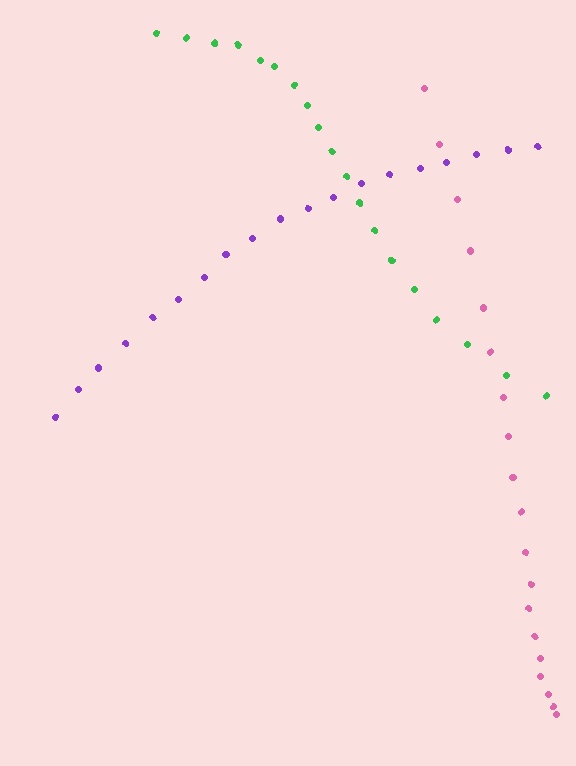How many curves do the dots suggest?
There are 3 distinct paths.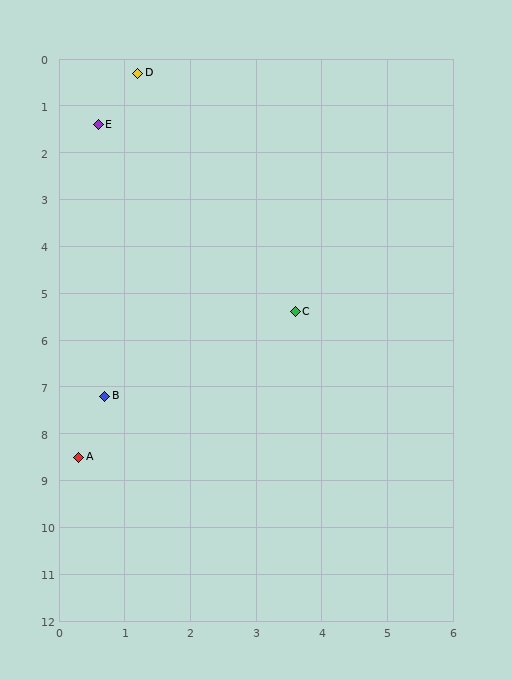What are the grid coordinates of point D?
Point D is at approximately (1.2, 0.3).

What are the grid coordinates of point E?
Point E is at approximately (0.6, 1.4).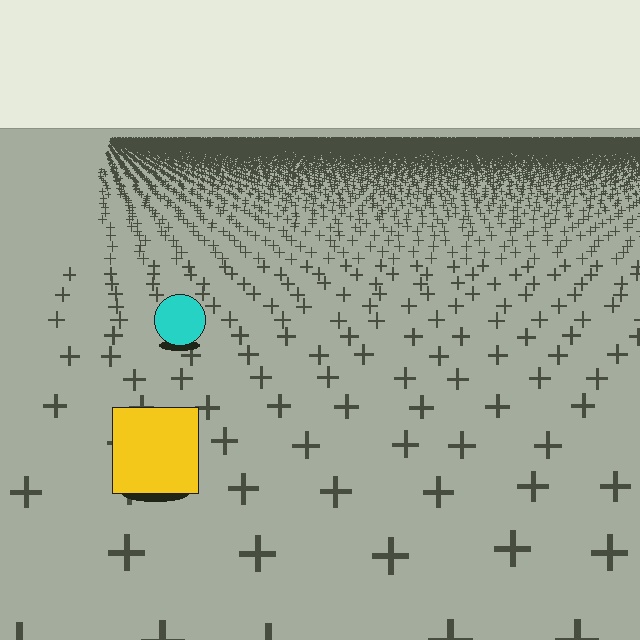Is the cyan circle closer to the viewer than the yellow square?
No. The yellow square is closer — you can tell from the texture gradient: the ground texture is coarser near it.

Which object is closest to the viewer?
The yellow square is closest. The texture marks near it are larger and more spread out.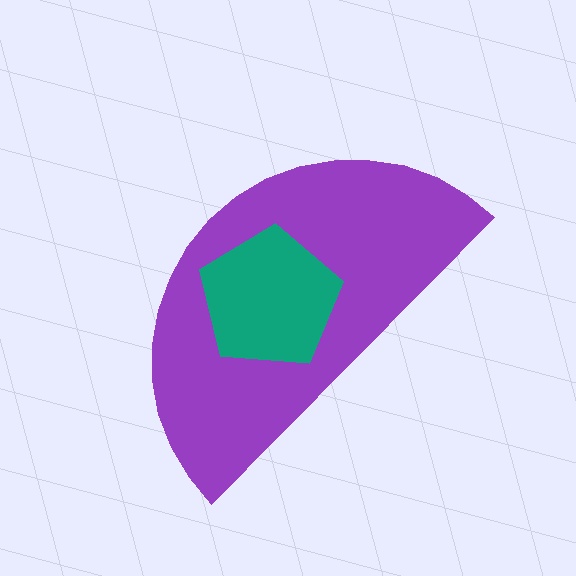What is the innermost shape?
The teal pentagon.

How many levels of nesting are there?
2.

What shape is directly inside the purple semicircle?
The teal pentagon.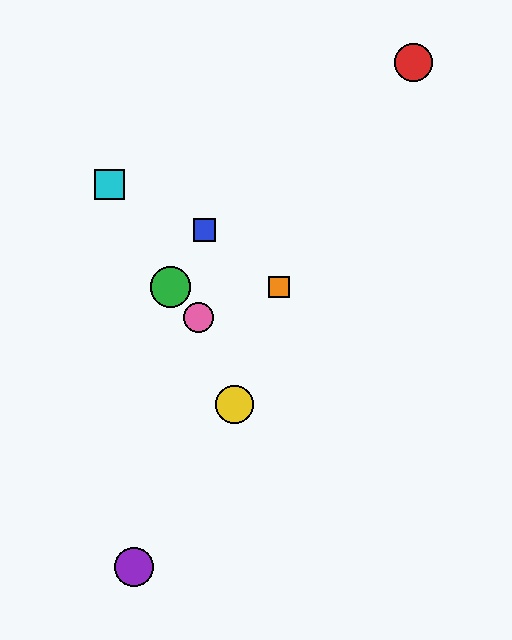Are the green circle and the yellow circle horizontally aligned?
No, the green circle is at y≈287 and the yellow circle is at y≈404.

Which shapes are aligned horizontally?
The green circle, the orange square are aligned horizontally.